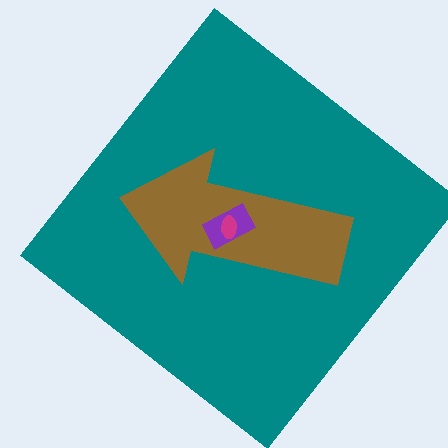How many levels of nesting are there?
4.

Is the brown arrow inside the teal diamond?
Yes.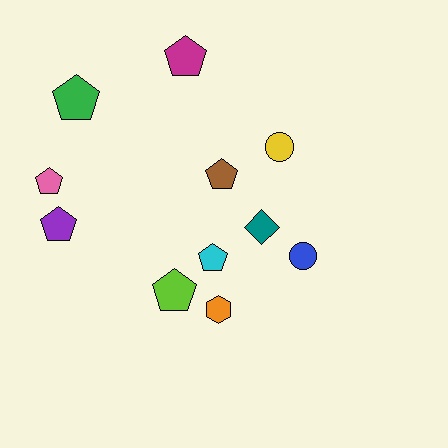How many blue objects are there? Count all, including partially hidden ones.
There is 1 blue object.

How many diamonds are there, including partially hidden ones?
There is 1 diamond.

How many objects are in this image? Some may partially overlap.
There are 11 objects.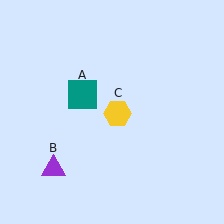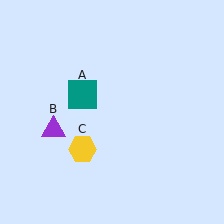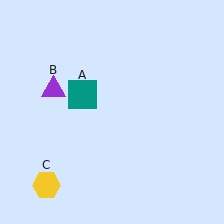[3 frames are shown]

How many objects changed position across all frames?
2 objects changed position: purple triangle (object B), yellow hexagon (object C).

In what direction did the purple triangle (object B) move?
The purple triangle (object B) moved up.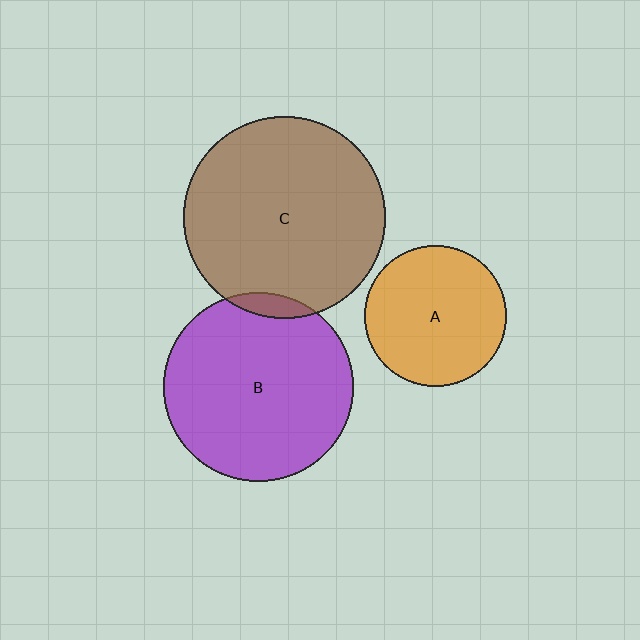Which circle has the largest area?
Circle C (brown).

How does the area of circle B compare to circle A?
Approximately 1.8 times.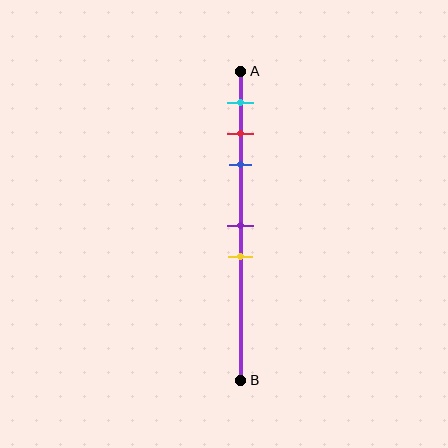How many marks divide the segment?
There are 5 marks dividing the segment.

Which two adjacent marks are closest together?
The red and blue marks are the closest adjacent pair.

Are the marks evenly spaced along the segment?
No, the marks are not evenly spaced.